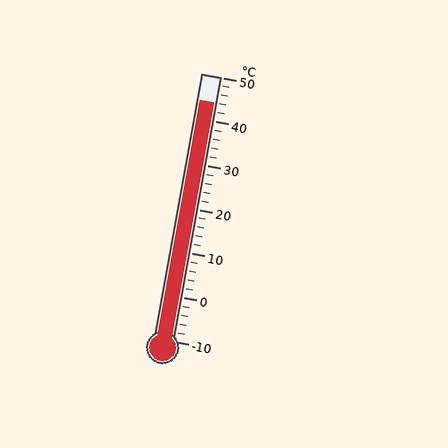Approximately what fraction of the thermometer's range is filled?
The thermometer is filled to approximately 90% of its range.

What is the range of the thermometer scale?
The thermometer scale ranges from -10°C to 50°C.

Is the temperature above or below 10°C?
The temperature is above 10°C.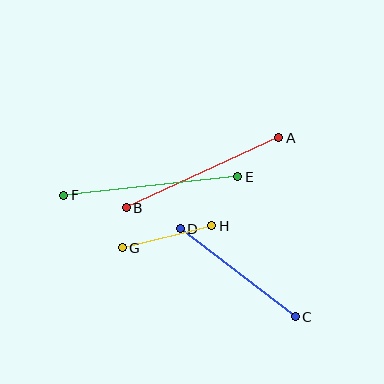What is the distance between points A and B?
The distance is approximately 168 pixels.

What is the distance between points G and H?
The distance is approximately 92 pixels.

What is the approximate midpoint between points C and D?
The midpoint is at approximately (238, 273) pixels.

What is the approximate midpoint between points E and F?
The midpoint is at approximately (151, 186) pixels.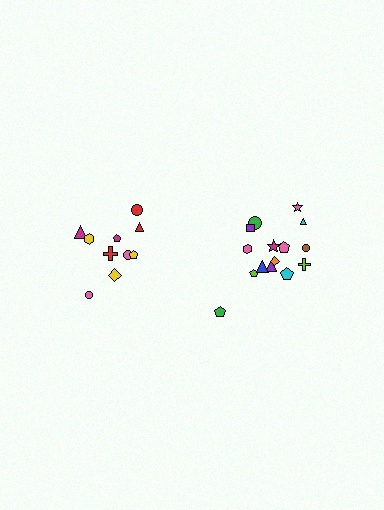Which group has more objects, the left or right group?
The right group.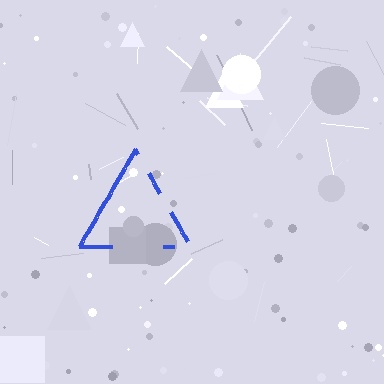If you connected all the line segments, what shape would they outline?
They would outline a triangle.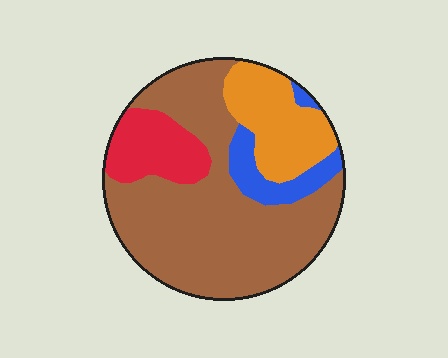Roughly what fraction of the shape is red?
Red takes up about one eighth (1/8) of the shape.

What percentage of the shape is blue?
Blue takes up less than a sixth of the shape.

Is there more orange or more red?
Orange.